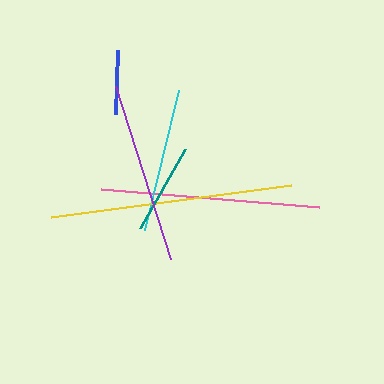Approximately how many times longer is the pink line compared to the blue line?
The pink line is approximately 3.4 times the length of the blue line.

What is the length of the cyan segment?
The cyan segment is approximately 144 pixels long.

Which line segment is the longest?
The yellow line is the longest at approximately 242 pixels.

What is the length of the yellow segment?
The yellow segment is approximately 242 pixels long.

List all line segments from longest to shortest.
From longest to shortest: yellow, pink, purple, cyan, teal, blue.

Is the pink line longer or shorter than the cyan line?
The pink line is longer than the cyan line.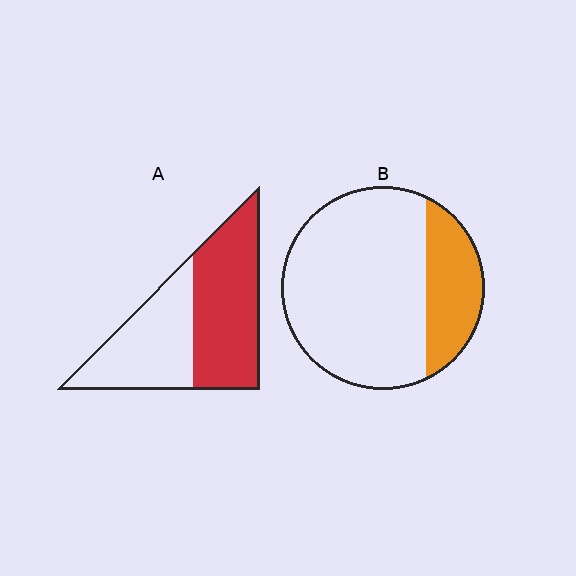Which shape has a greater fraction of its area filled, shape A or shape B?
Shape A.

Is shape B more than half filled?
No.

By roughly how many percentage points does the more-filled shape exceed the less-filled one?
By roughly 30 percentage points (A over B).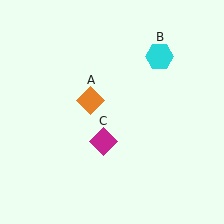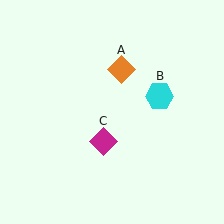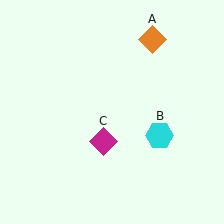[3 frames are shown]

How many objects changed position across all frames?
2 objects changed position: orange diamond (object A), cyan hexagon (object B).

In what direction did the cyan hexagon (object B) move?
The cyan hexagon (object B) moved down.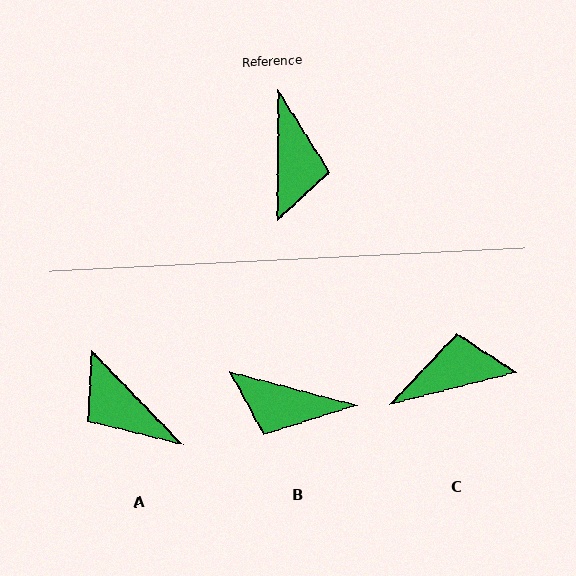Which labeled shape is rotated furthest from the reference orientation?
A, about 136 degrees away.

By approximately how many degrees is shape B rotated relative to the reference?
Approximately 105 degrees clockwise.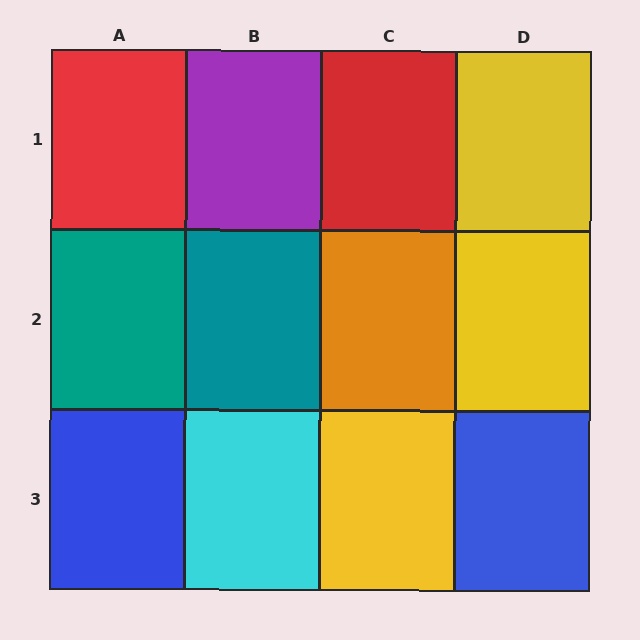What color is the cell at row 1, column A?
Red.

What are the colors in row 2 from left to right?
Teal, teal, orange, yellow.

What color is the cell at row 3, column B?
Cyan.